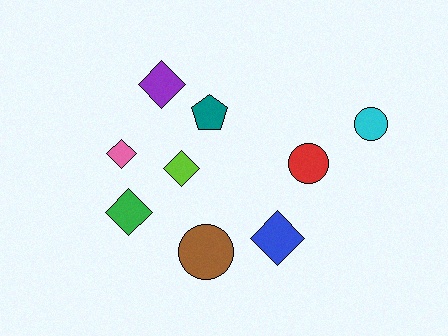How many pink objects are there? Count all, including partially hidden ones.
There is 1 pink object.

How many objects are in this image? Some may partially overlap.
There are 9 objects.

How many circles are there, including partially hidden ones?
There are 3 circles.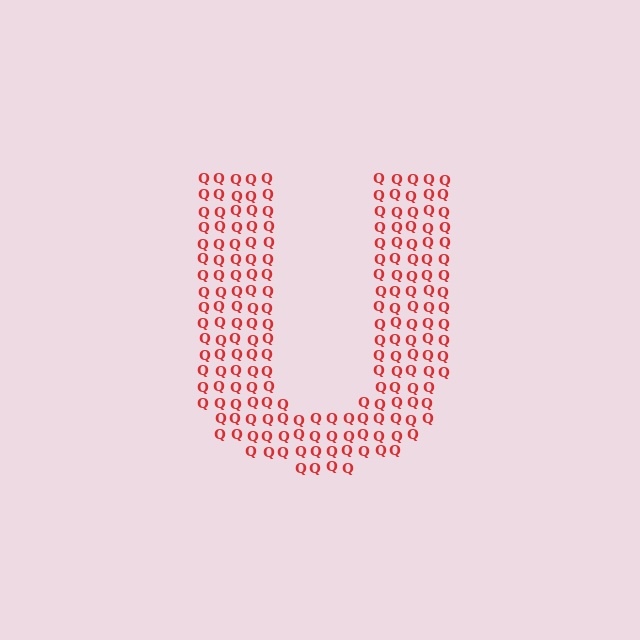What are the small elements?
The small elements are letter Q's.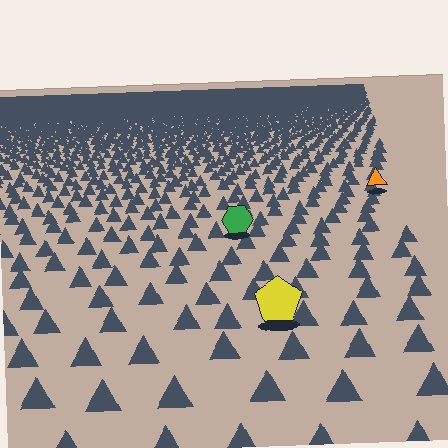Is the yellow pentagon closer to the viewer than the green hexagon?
Yes. The yellow pentagon is closer — you can tell from the texture gradient: the ground texture is coarser near it.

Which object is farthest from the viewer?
The orange triangle is farthest from the viewer. It appears smaller and the ground texture around it is denser.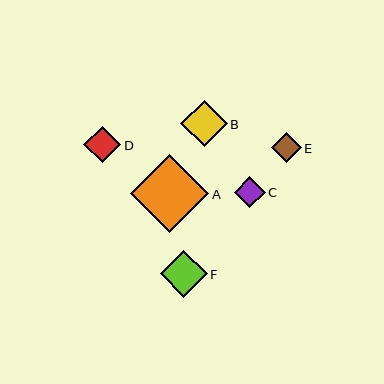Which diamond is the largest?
Diamond A is the largest with a size of approximately 78 pixels.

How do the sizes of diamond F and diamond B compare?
Diamond F and diamond B are approximately the same size.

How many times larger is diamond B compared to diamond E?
Diamond B is approximately 1.6 times the size of diamond E.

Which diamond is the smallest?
Diamond E is the smallest with a size of approximately 30 pixels.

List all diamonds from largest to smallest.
From largest to smallest: A, F, B, D, C, E.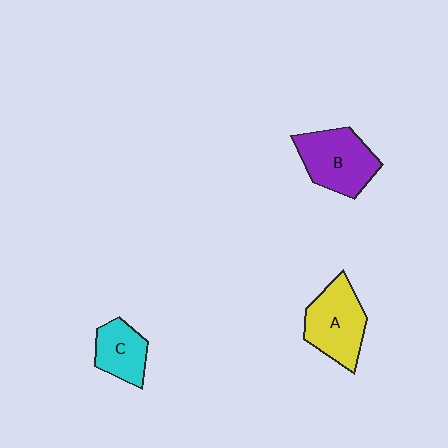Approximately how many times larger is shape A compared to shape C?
Approximately 1.5 times.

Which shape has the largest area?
Shape B (purple).